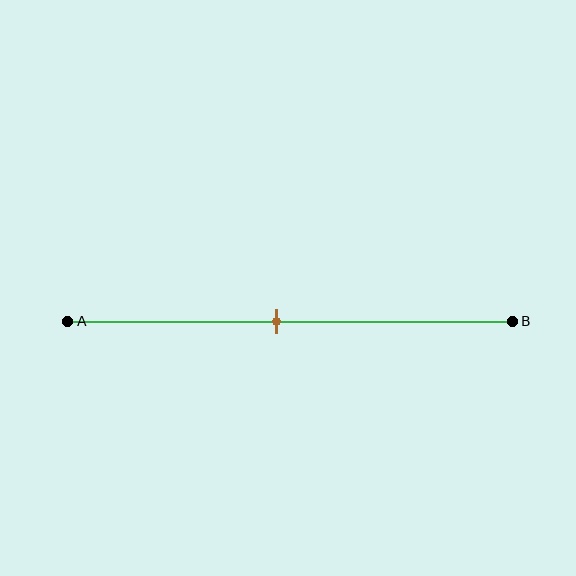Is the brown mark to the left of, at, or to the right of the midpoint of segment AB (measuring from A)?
The brown mark is to the left of the midpoint of segment AB.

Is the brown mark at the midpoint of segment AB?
No, the mark is at about 45% from A, not at the 50% midpoint.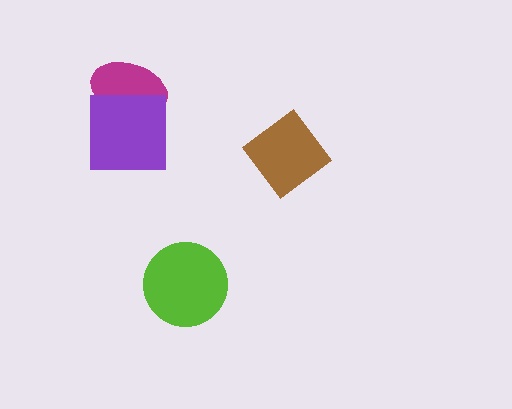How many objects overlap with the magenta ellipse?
1 object overlaps with the magenta ellipse.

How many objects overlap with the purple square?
1 object overlaps with the purple square.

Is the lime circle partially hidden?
No, no other shape covers it.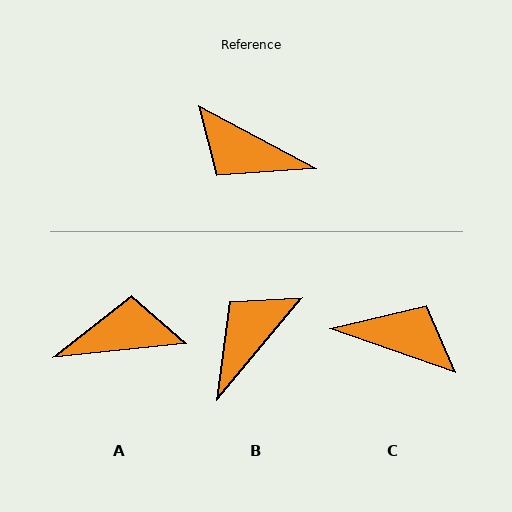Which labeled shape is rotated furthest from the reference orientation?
C, about 171 degrees away.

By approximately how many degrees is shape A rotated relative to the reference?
Approximately 146 degrees clockwise.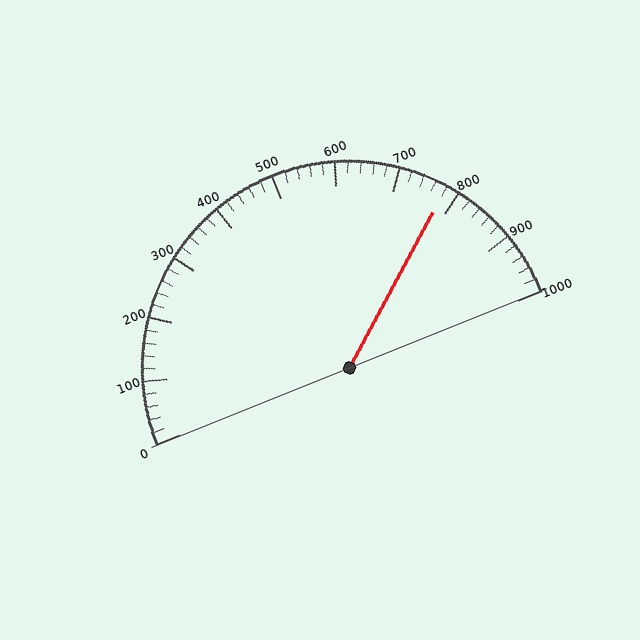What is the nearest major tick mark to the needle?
The nearest major tick mark is 800.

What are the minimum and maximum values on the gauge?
The gauge ranges from 0 to 1000.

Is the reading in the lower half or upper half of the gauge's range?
The reading is in the upper half of the range (0 to 1000).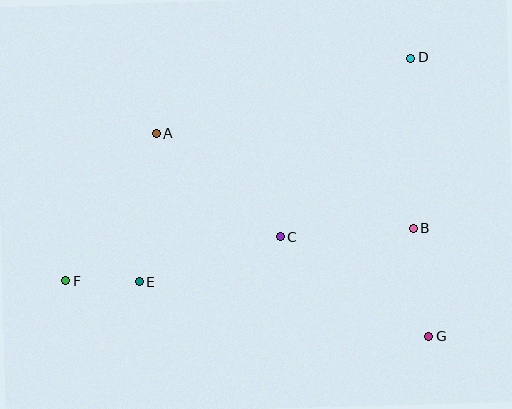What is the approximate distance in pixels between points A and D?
The distance between A and D is approximately 266 pixels.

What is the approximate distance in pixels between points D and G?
The distance between D and G is approximately 279 pixels.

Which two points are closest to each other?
Points E and F are closest to each other.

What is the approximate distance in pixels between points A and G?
The distance between A and G is approximately 339 pixels.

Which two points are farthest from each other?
Points D and F are farthest from each other.